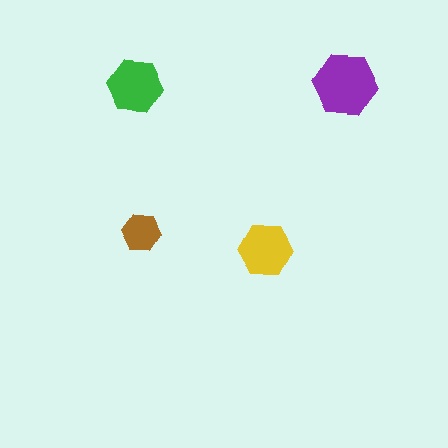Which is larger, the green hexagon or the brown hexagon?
The green one.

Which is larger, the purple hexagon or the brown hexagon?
The purple one.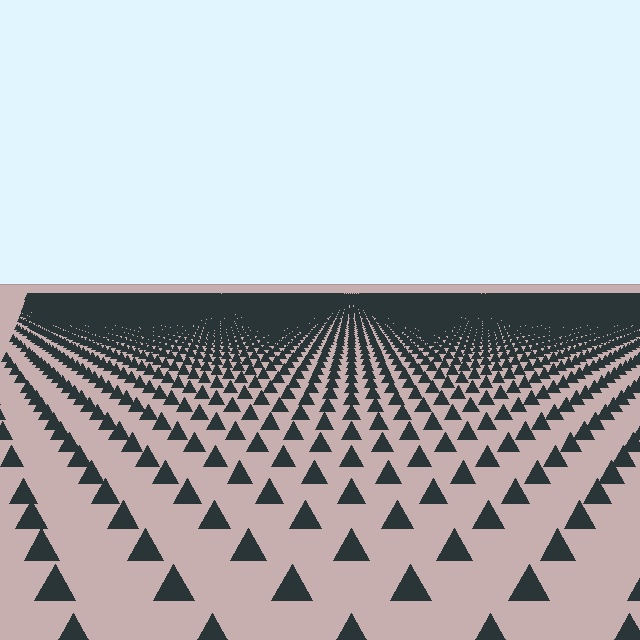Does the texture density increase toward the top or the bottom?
Density increases toward the top.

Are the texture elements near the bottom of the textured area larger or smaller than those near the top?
Larger. Near the bottom, elements are closer to the viewer and appear at a bigger on-screen size.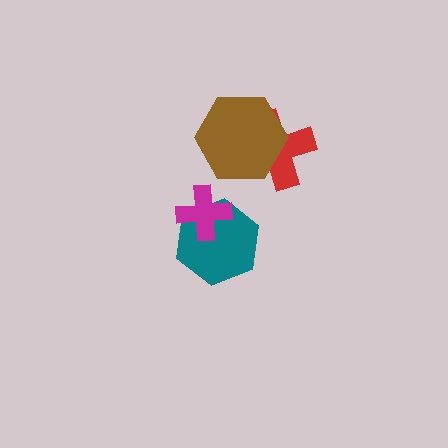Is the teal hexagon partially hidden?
Yes, it is partially covered by another shape.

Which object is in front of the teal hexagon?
The magenta cross is in front of the teal hexagon.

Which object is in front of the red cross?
The brown hexagon is in front of the red cross.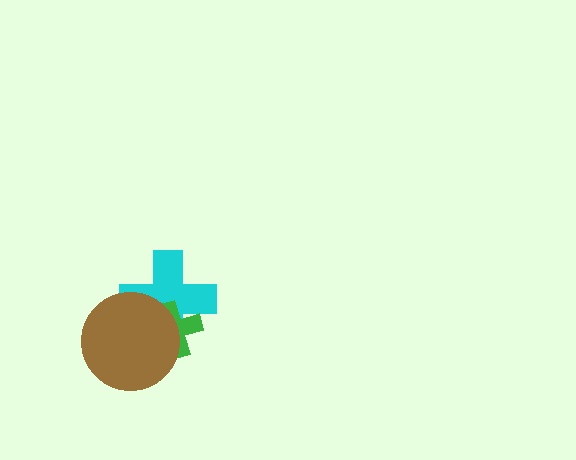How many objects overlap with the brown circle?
2 objects overlap with the brown circle.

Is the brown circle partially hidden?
No, no other shape covers it.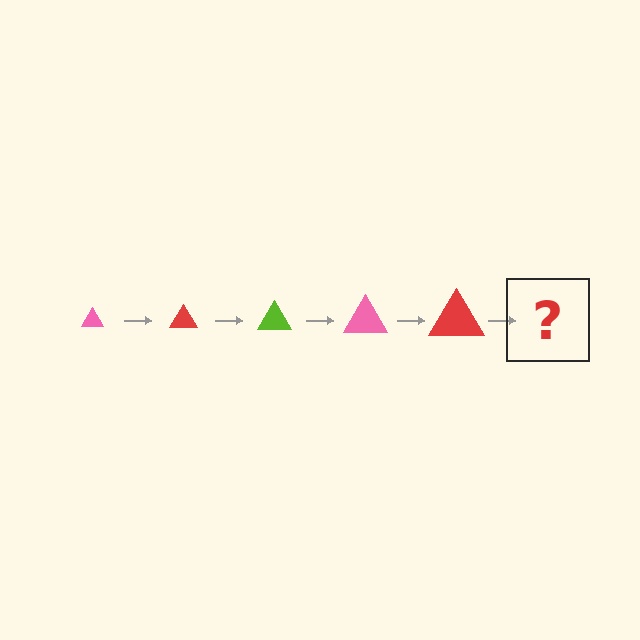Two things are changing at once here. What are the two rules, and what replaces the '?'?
The two rules are that the triangle grows larger each step and the color cycles through pink, red, and lime. The '?' should be a lime triangle, larger than the previous one.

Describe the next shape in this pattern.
It should be a lime triangle, larger than the previous one.